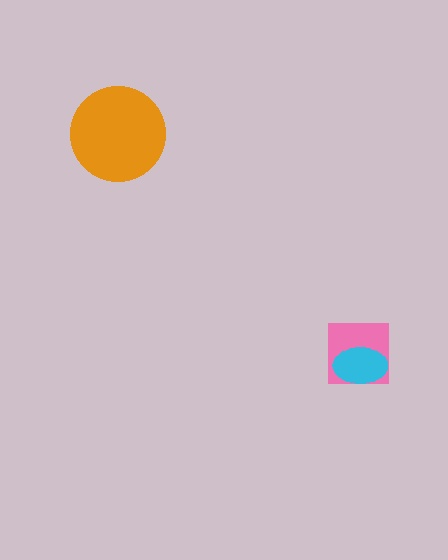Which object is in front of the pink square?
The cyan ellipse is in front of the pink square.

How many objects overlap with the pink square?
1 object overlaps with the pink square.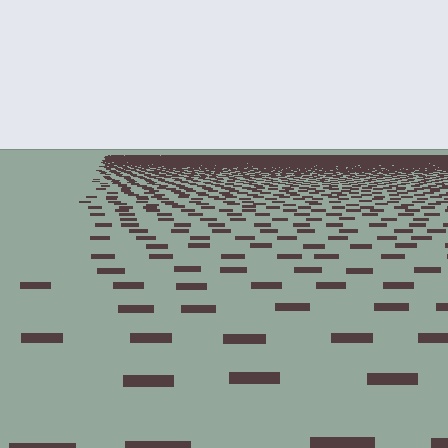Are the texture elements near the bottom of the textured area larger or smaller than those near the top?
Larger. Near the bottom, elements are closer to the viewer and appear at a bigger on-screen size.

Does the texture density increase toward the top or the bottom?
Density increases toward the top.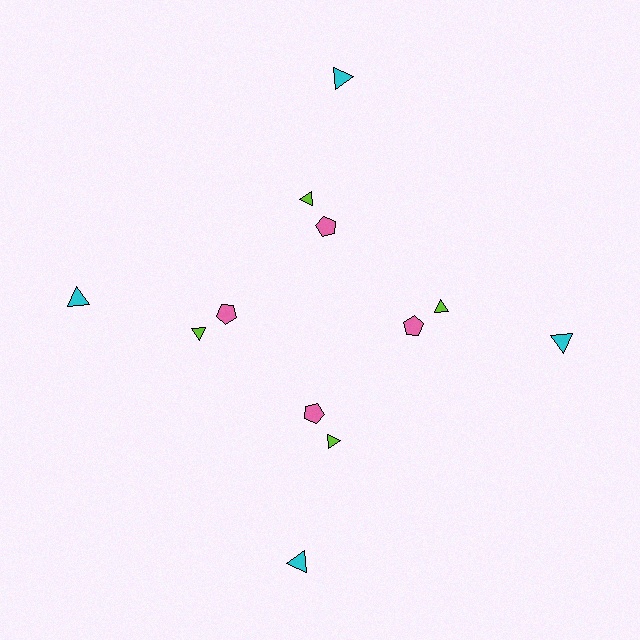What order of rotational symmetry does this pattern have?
This pattern has 4-fold rotational symmetry.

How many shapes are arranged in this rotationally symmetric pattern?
There are 12 shapes, arranged in 4 groups of 3.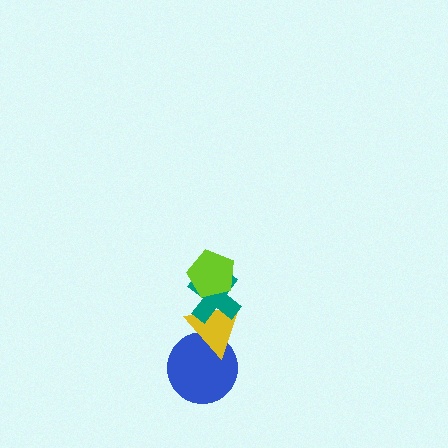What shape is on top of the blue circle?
The yellow triangle is on top of the blue circle.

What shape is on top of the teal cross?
The lime pentagon is on top of the teal cross.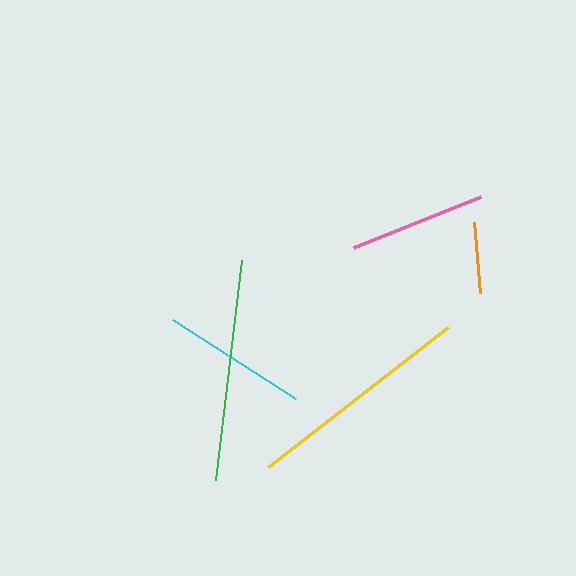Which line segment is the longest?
The yellow line is the longest at approximately 228 pixels.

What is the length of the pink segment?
The pink segment is approximately 137 pixels long.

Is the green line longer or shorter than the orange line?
The green line is longer than the orange line.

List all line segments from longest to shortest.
From longest to shortest: yellow, green, cyan, pink, orange.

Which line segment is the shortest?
The orange line is the shortest at approximately 71 pixels.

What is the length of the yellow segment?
The yellow segment is approximately 228 pixels long.